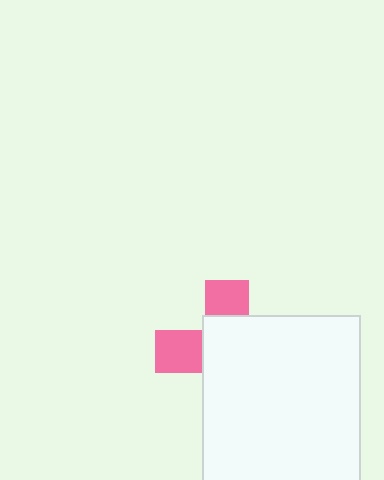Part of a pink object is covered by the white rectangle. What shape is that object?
It is a cross.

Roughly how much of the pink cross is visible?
A small part of it is visible (roughly 34%).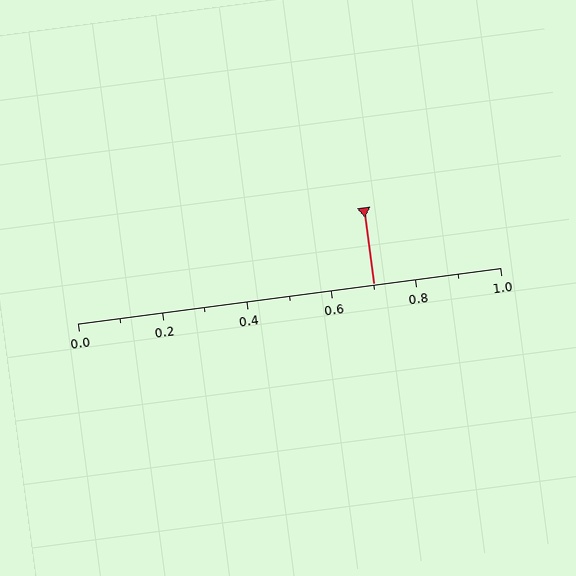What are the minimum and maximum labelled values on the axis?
The axis runs from 0.0 to 1.0.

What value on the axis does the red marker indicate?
The marker indicates approximately 0.7.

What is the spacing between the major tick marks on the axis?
The major ticks are spaced 0.2 apart.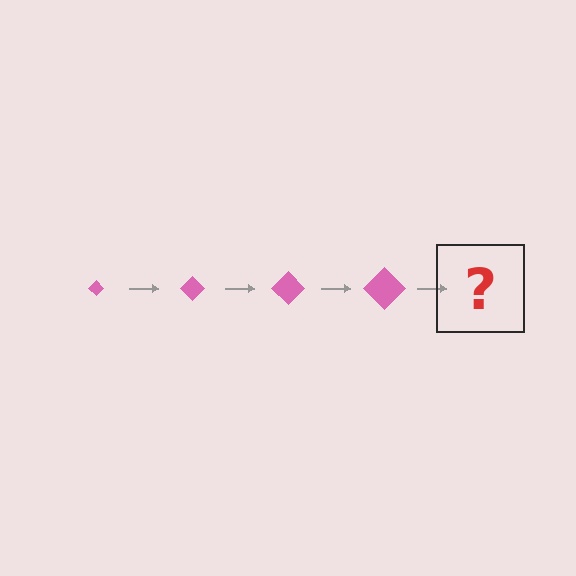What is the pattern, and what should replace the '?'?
The pattern is that the diamond gets progressively larger each step. The '?' should be a pink diamond, larger than the previous one.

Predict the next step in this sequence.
The next step is a pink diamond, larger than the previous one.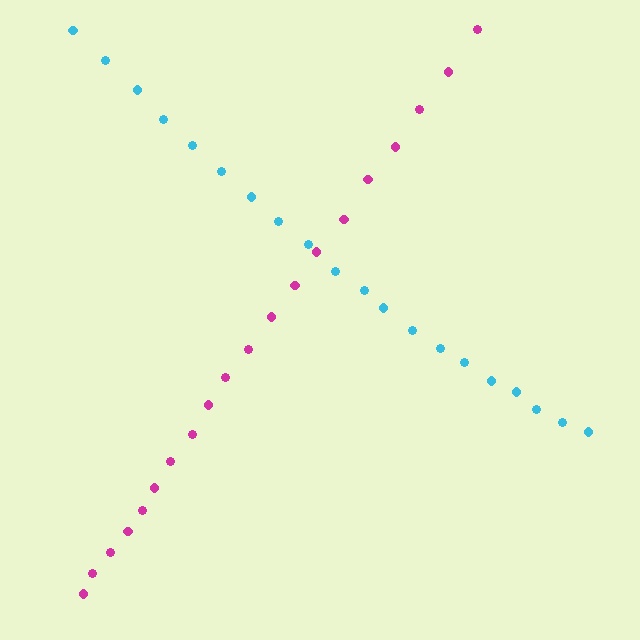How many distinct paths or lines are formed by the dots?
There are 2 distinct paths.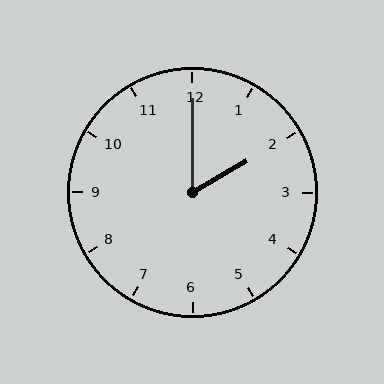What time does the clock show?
2:00.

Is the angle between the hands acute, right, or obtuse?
It is acute.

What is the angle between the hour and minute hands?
Approximately 60 degrees.